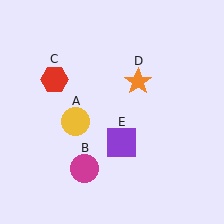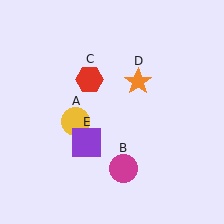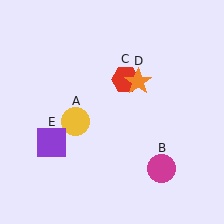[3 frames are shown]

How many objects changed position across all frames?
3 objects changed position: magenta circle (object B), red hexagon (object C), purple square (object E).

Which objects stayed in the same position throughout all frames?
Yellow circle (object A) and orange star (object D) remained stationary.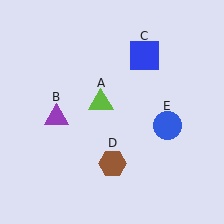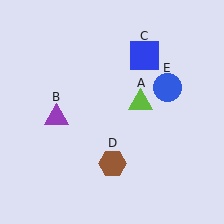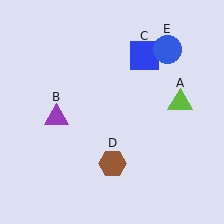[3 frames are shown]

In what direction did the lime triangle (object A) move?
The lime triangle (object A) moved right.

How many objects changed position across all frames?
2 objects changed position: lime triangle (object A), blue circle (object E).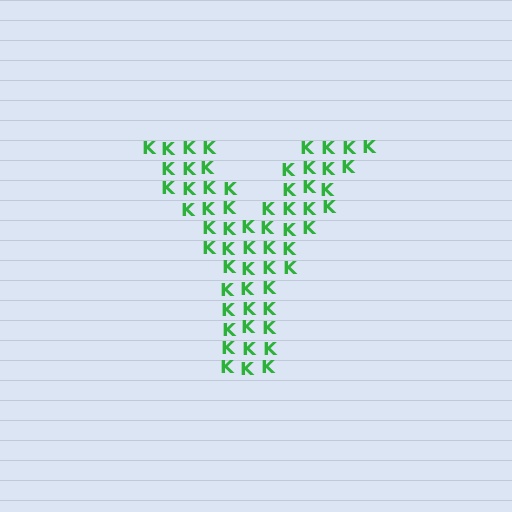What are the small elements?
The small elements are letter K's.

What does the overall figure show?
The overall figure shows the letter Y.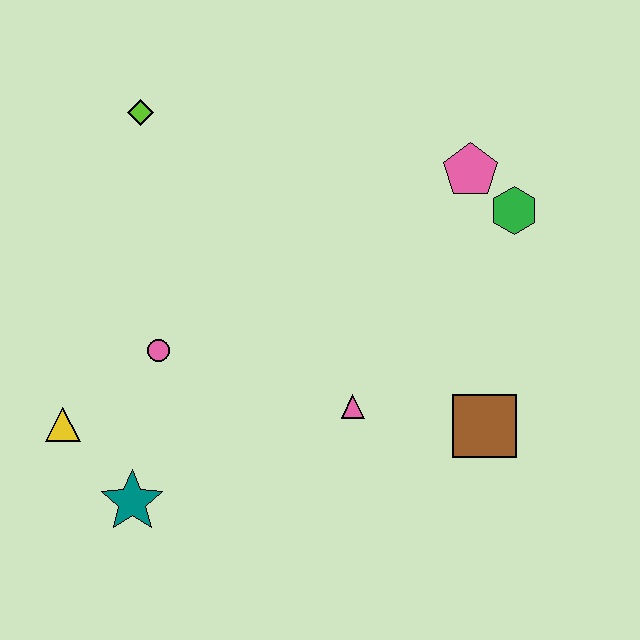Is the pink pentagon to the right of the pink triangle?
Yes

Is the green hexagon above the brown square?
Yes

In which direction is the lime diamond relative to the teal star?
The lime diamond is above the teal star.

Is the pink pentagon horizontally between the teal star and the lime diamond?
No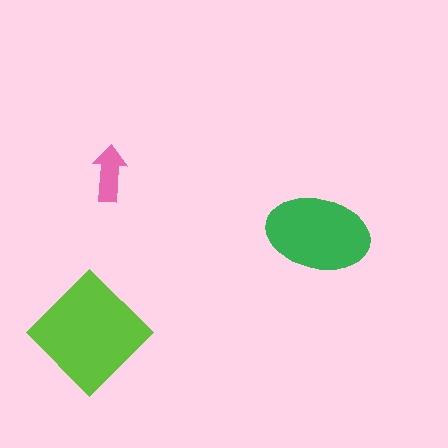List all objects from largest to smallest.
The lime diamond, the green ellipse, the pink arrow.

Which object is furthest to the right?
The green ellipse is rightmost.